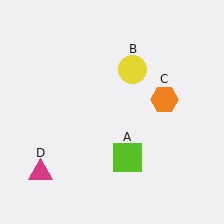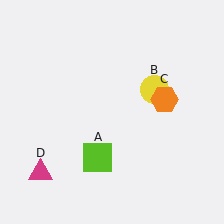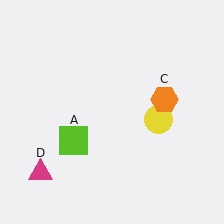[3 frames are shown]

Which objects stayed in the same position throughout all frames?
Orange hexagon (object C) and magenta triangle (object D) remained stationary.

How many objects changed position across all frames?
2 objects changed position: lime square (object A), yellow circle (object B).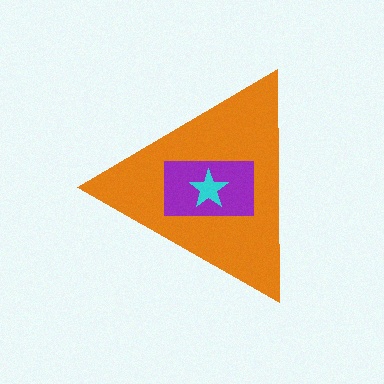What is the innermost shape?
The cyan star.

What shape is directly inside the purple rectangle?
The cyan star.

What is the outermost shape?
The orange triangle.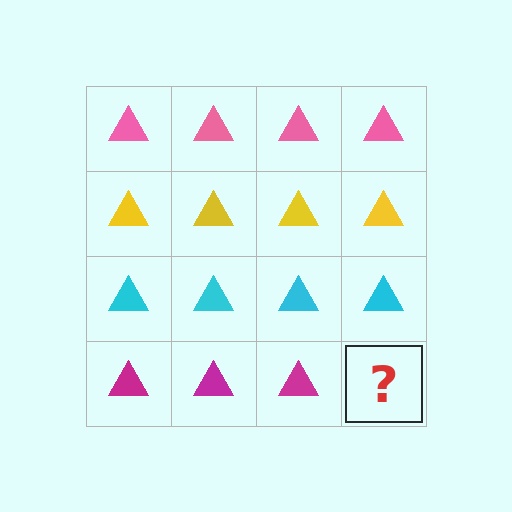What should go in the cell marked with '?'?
The missing cell should contain a magenta triangle.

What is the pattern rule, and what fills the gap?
The rule is that each row has a consistent color. The gap should be filled with a magenta triangle.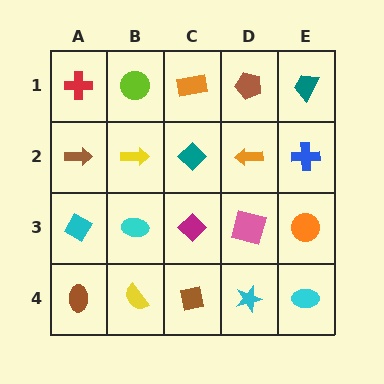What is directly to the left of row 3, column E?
A pink square.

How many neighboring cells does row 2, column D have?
4.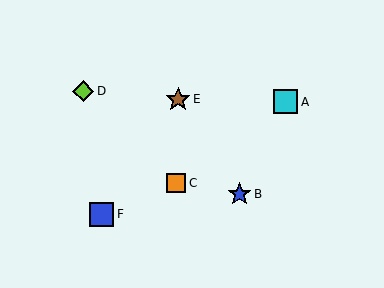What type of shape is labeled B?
Shape B is a blue star.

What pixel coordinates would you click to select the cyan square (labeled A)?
Click at (286, 102) to select the cyan square A.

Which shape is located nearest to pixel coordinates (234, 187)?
The blue star (labeled B) at (239, 194) is nearest to that location.